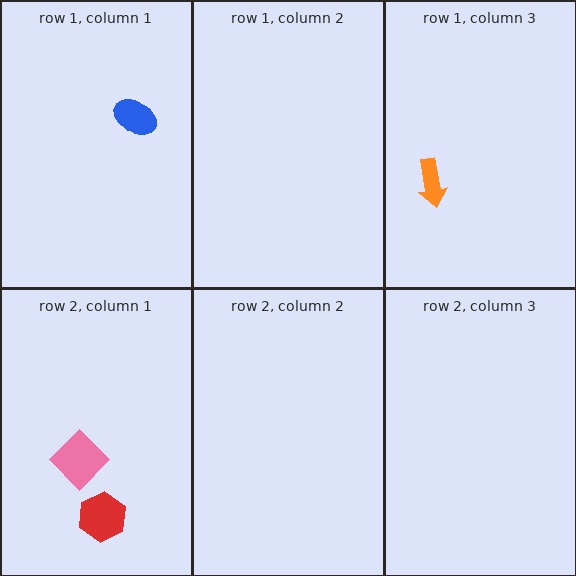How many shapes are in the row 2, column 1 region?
2.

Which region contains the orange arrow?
The row 1, column 3 region.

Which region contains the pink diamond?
The row 2, column 1 region.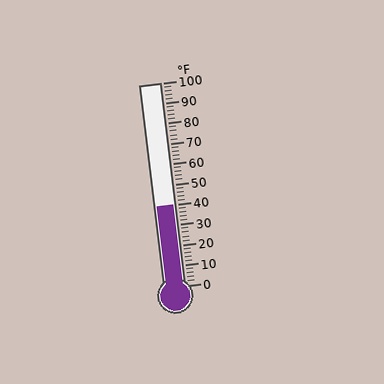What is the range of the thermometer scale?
The thermometer scale ranges from 0°F to 100°F.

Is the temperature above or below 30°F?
The temperature is above 30°F.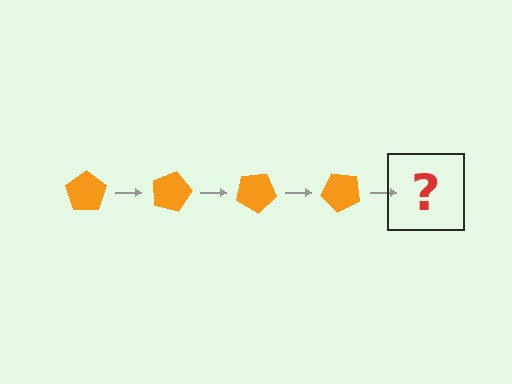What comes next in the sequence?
The next element should be an orange pentagon rotated 60 degrees.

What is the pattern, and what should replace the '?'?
The pattern is that the pentagon rotates 15 degrees each step. The '?' should be an orange pentagon rotated 60 degrees.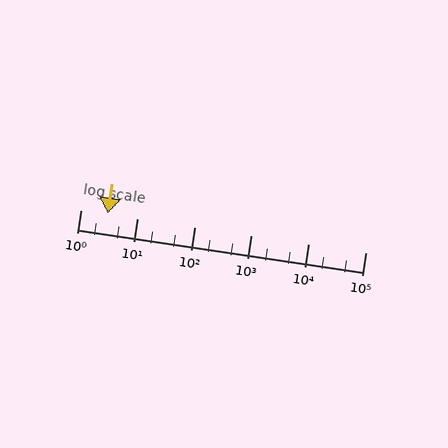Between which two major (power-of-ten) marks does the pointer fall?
The pointer is between 1 and 10.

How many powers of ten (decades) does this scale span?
The scale spans 5 decades, from 1 to 100000.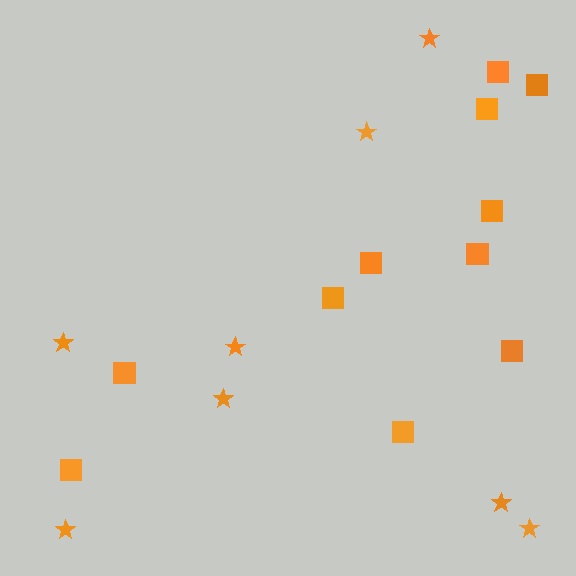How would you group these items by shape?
There are 2 groups: one group of squares (11) and one group of stars (8).